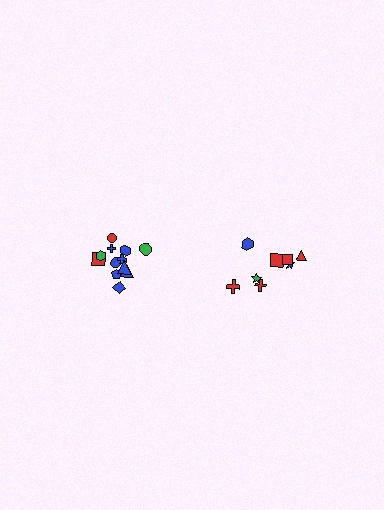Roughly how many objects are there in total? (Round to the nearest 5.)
Roughly 20 objects in total.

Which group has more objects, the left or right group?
The left group.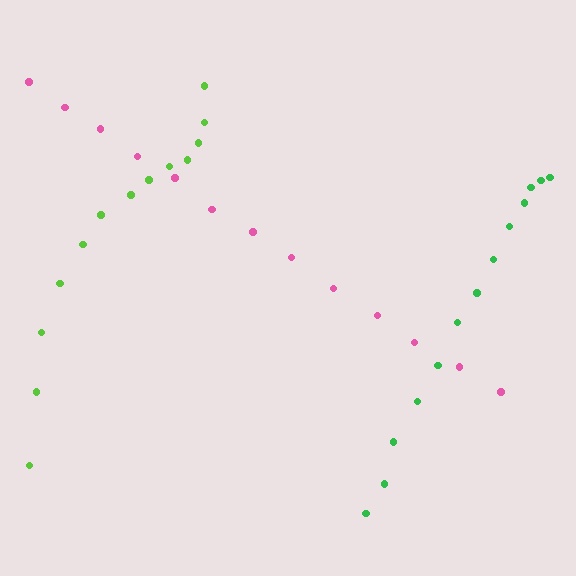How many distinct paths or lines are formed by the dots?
There are 3 distinct paths.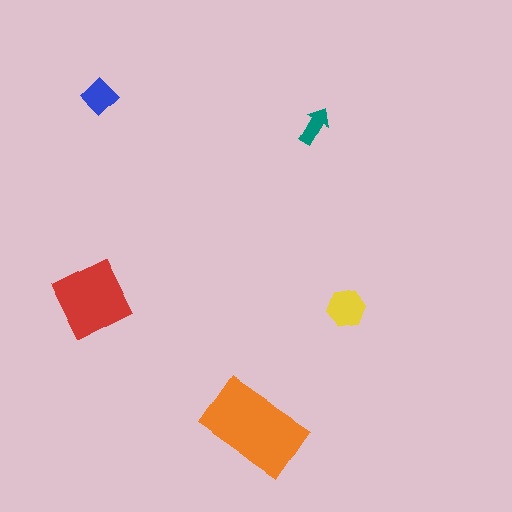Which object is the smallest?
The teal arrow.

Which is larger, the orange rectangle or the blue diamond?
The orange rectangle.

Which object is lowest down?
The orange rectangle is bottommost.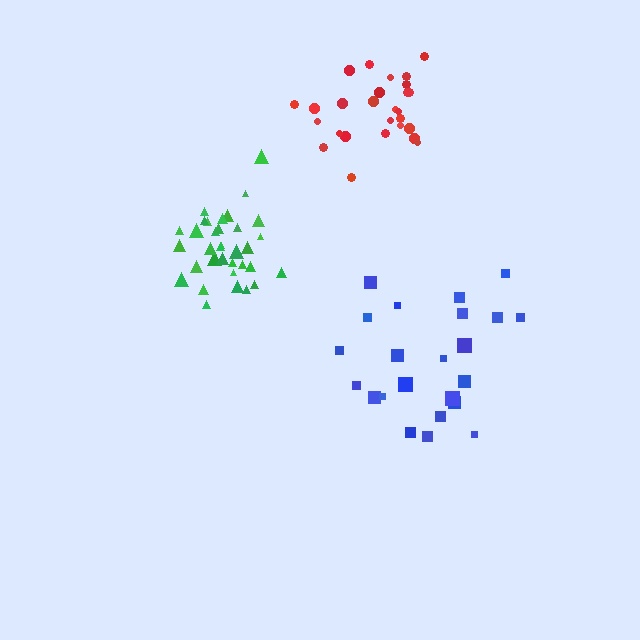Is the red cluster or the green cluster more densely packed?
Green.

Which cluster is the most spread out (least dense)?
Blue.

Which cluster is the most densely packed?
Green.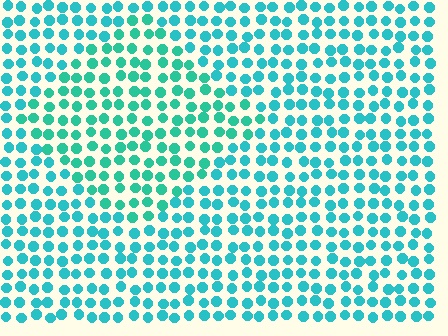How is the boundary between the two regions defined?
The boundary is defined purely by a slight shift in hue (about 19 degrees). Spacing, size, and orientation are identical on both sides.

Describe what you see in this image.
The image is filled with small cyan elements in a uniform arrangement. A diamond-shaped region is visible where the elements are tinted to a slightly different hue, forming a subtle color boundary.